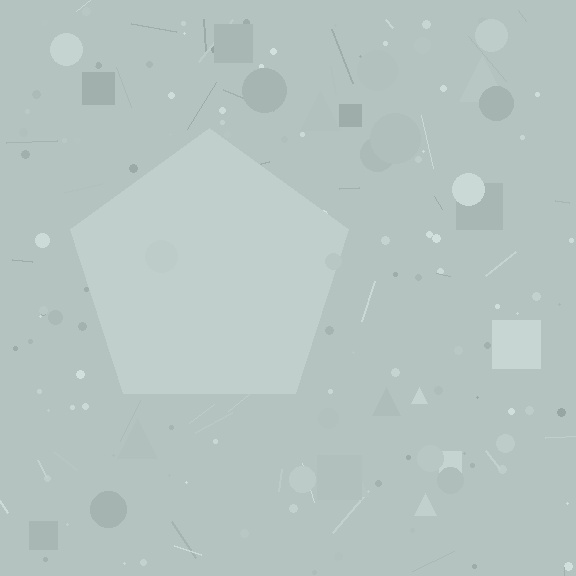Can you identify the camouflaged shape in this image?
The camouflaged shape is a pentagon.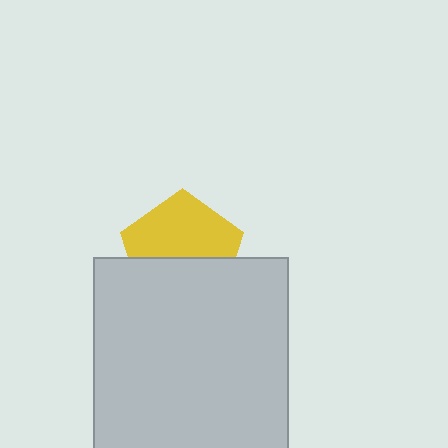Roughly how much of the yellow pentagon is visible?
About half of it is visible (roughly 56%).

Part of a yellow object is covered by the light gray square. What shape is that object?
It is a pentagon.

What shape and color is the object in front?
The object in front is a light gray square.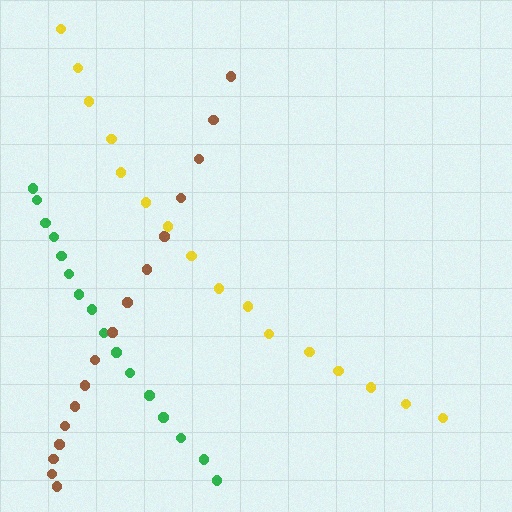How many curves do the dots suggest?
There are 3 distinct paths.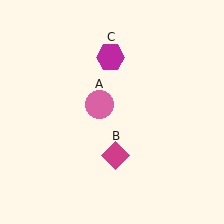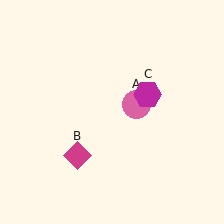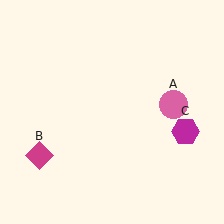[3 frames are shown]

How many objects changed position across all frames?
3 objects changed position: pink circle (object A), magenta diamond (object B), magenta hexagon (object C).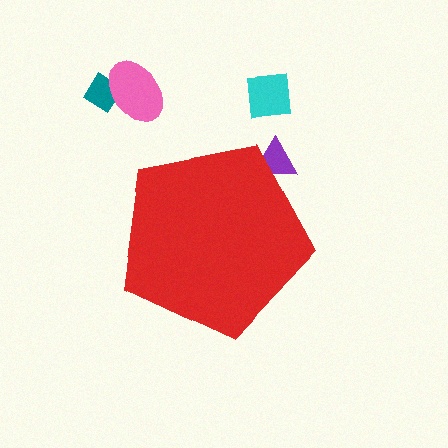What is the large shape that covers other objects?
A red pentagon.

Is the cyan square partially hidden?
No, the cyan square is fully visible.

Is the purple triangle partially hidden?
Yes, the purple triangle is partially hidden behind the red pentagon.